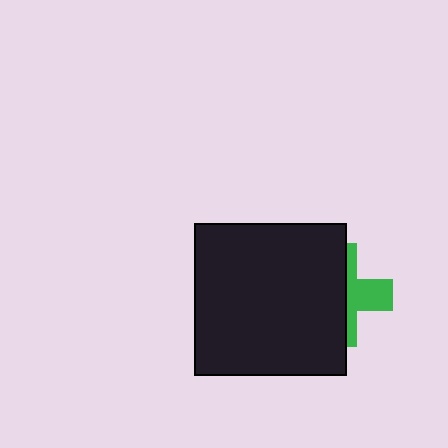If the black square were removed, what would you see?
You would see the complete green cross.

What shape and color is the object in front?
The object in front is a black square.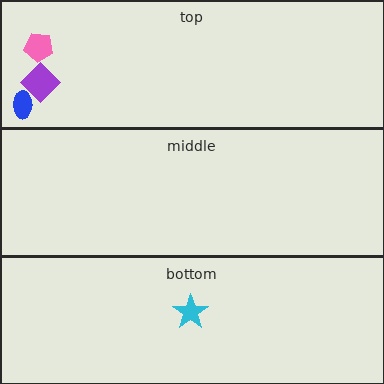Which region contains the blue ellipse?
The top region.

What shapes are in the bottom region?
The cyan star.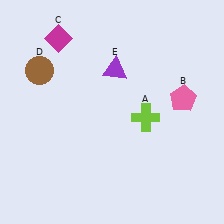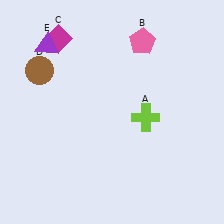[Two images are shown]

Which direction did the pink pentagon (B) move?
The pink pentagon (B) moved up.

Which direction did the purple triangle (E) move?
The purple triangle (E) moved left.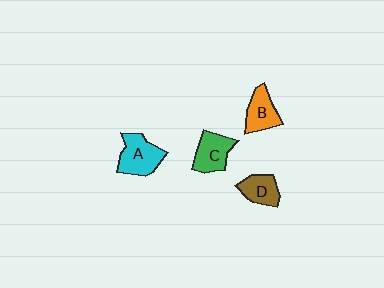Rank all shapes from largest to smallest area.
From largest to smallest: A (cyan), C (green), B (orange), D (brown).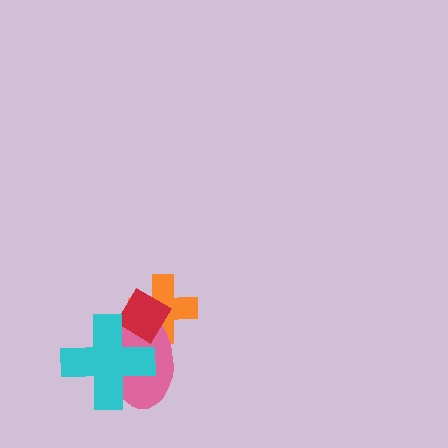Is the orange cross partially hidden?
Yes, it is partially covered by another shape.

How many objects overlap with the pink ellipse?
3 objects overlap with the pink ellipse.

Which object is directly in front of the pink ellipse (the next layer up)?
The red diamond is directly in front of the pink ellipse.